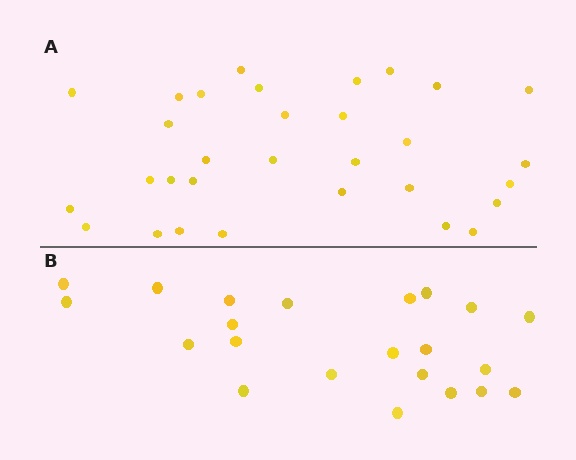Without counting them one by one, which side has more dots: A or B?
Region A (the top region) has more dots.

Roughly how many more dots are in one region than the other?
Region A has roughly 8 or so more dots than region B.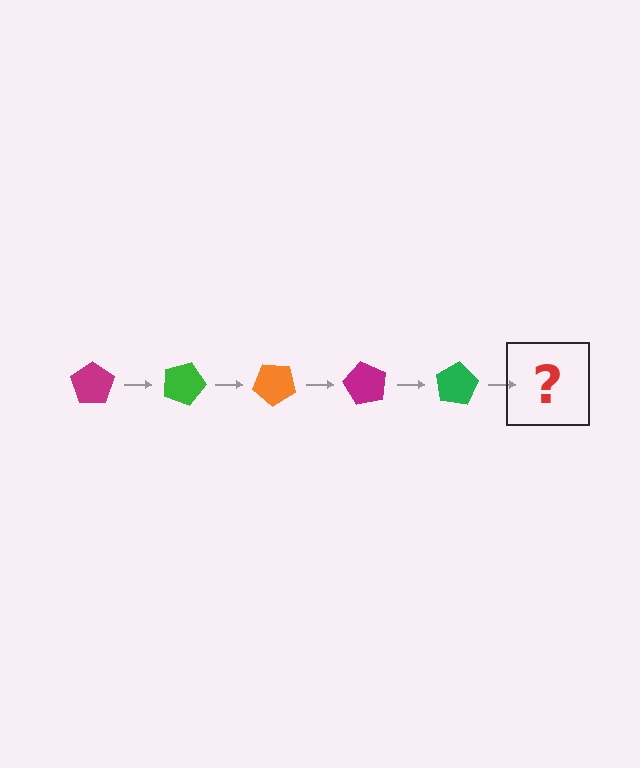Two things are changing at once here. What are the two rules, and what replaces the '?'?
The two rules are that it rotates 20 degrees each step and the color cycles through magenta, green, and orange. The '?' should be an orange pentagon, rotated 100 degrees from the start.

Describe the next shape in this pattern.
It should be an orange pentagon, rotated 100 degrees from the start.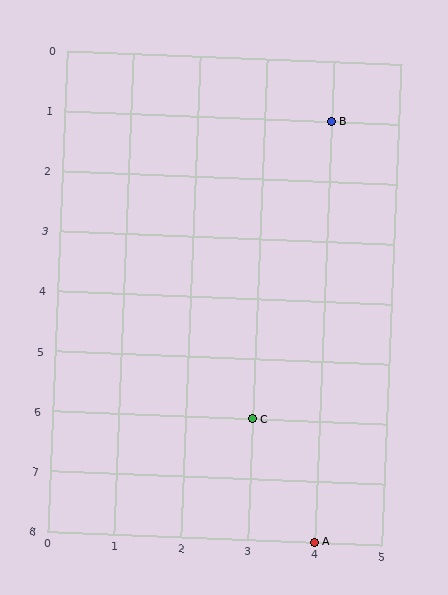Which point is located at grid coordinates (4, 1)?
Point B is at (4, 1).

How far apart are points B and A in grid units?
Points B and A are 7 rows apart.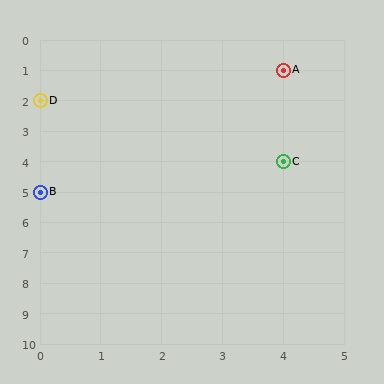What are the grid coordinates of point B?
Point B is at grid coordinates (0, 5).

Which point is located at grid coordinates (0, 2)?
Point D is at (0, 2).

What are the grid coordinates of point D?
Point D is at grid coordinates (0, 2).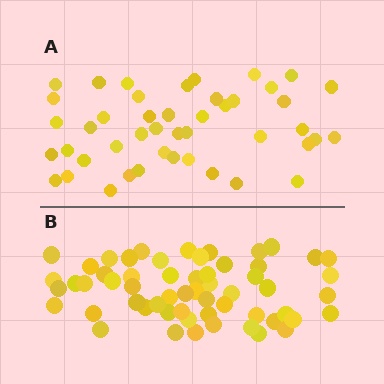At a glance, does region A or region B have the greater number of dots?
Region B (the bottom region) has more dots.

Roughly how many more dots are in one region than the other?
Region B has approximately 15 more dots than region A.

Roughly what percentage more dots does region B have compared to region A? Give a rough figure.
About 30% more.